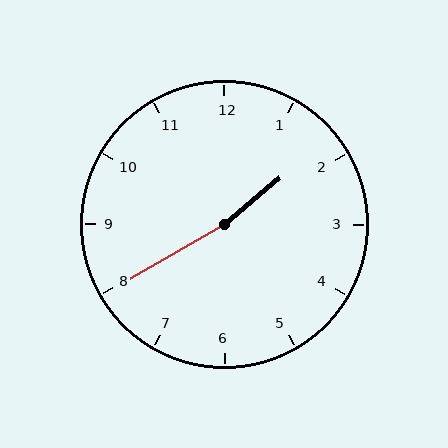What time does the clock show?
1:40.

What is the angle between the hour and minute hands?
Approximately 170 degrees.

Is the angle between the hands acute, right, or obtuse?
It is obtuse.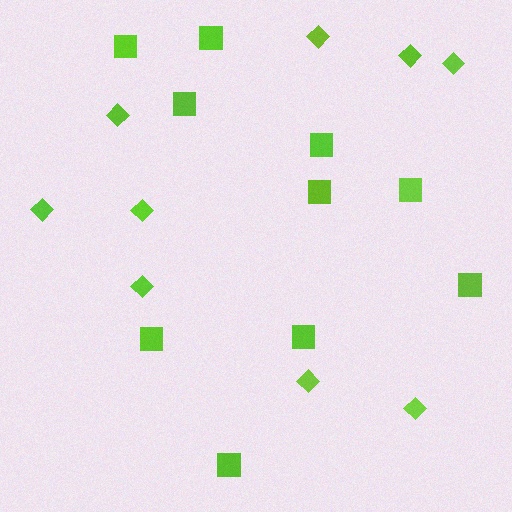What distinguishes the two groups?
There are 2 groups: one group of diamonds (9) and one group of squares (10).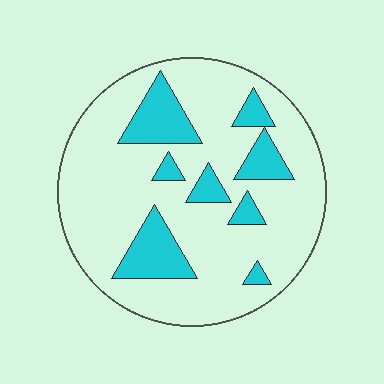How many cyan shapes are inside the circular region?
8.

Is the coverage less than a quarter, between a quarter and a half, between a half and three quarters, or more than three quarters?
Less than a quarter.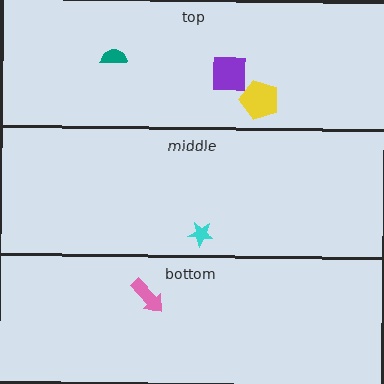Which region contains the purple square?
The top region.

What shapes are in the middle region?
The cyan star.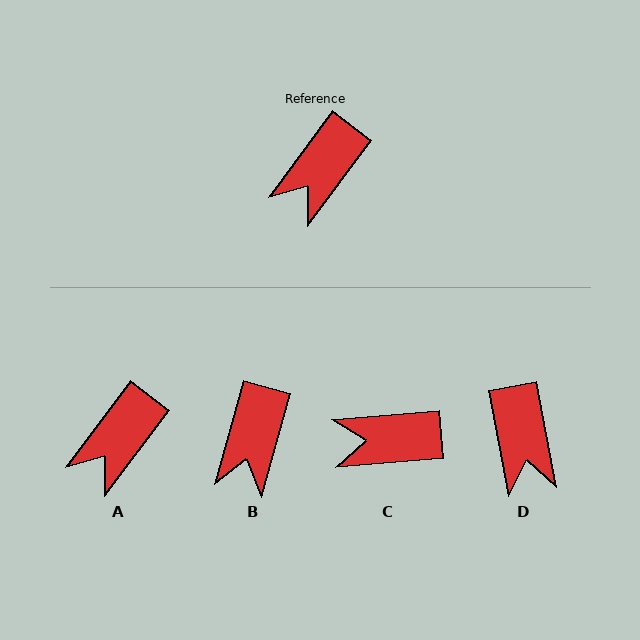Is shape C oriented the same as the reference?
No, it is off by about 48 degrees.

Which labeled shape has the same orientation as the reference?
A.